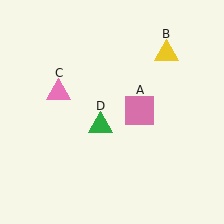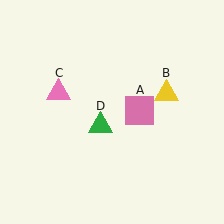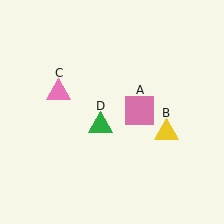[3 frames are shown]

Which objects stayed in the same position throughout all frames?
Pink square (object A) and pink triangle (object C) and green triangle (object D) remained stationary.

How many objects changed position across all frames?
1 object changed position: yellow triangle (object B).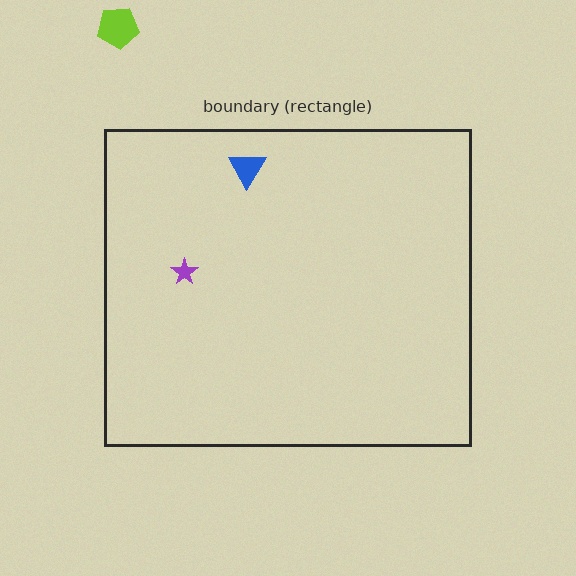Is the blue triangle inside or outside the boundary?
Inside.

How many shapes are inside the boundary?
2 inside, 1 outside.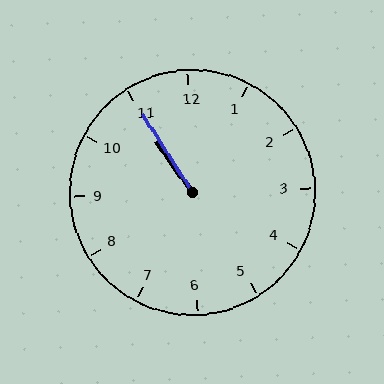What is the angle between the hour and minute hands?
Approximately 2 degrees.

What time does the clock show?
10:55.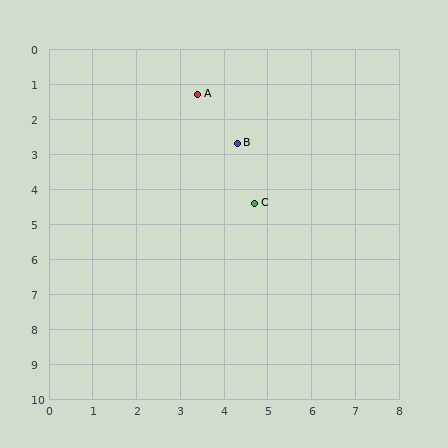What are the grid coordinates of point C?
Point C is at approximately (4.7, 4.4).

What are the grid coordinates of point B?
Point B is at approximately (4.3, 2.7).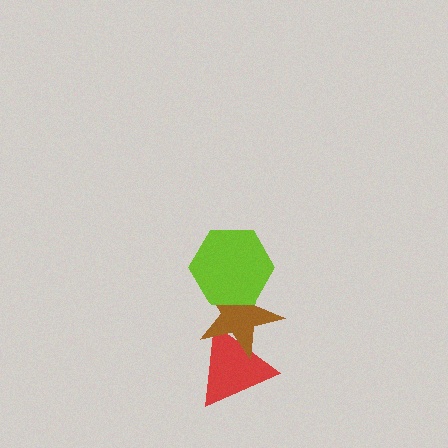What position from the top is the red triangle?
The red triangle is 3rd from the top.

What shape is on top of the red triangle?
The brown star is on top of the red triangle.